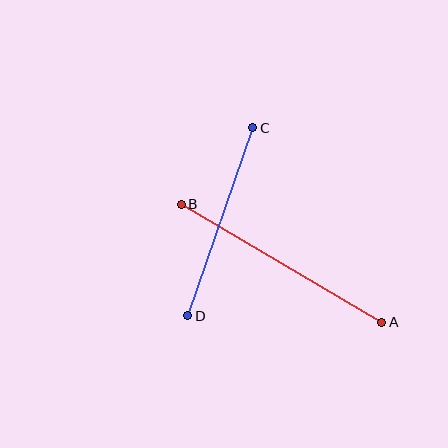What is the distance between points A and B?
The distance is approximately 233 pixels.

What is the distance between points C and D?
The distance is approximately 199 pixels.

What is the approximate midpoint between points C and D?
The midpoint is at approximately (220, 222) pixels.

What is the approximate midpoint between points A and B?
The midpoint is at approximately (282, 263) pixels.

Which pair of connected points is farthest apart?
Points A and B are farthest apart.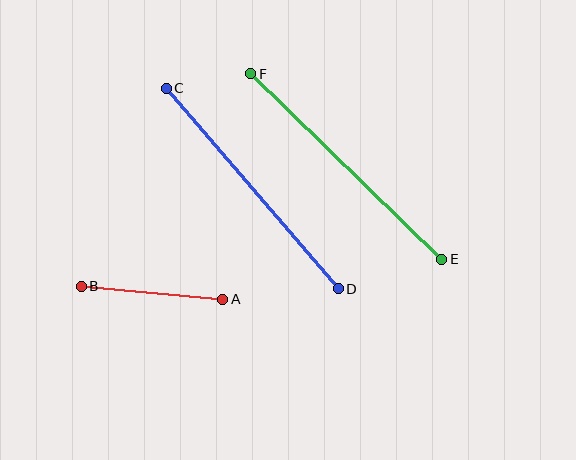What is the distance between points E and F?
The distance is approximately 267 pixels.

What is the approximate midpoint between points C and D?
The midpoint is at approximately (252, 189) pixels.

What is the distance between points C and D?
The distance is approximately 264 pixels.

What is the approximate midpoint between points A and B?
The midpoint is at approximately (152, 293) pixels.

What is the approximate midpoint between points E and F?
The midpoint is at approximately (346, 167) pixels.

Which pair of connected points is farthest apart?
Points E and F are farthest apart.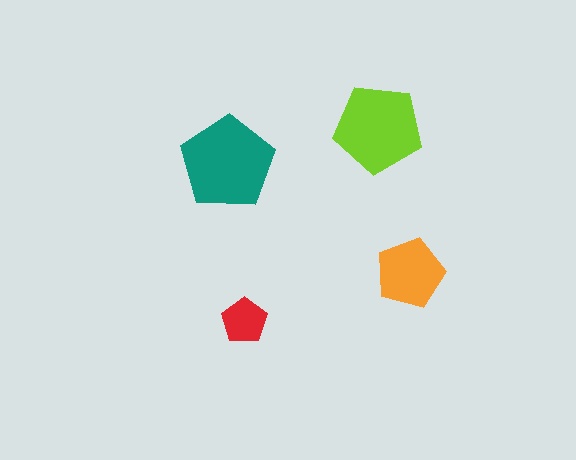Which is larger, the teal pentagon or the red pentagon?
The teal one.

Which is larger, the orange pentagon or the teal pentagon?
The teal one.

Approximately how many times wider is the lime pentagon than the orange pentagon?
About 1.5 times wider.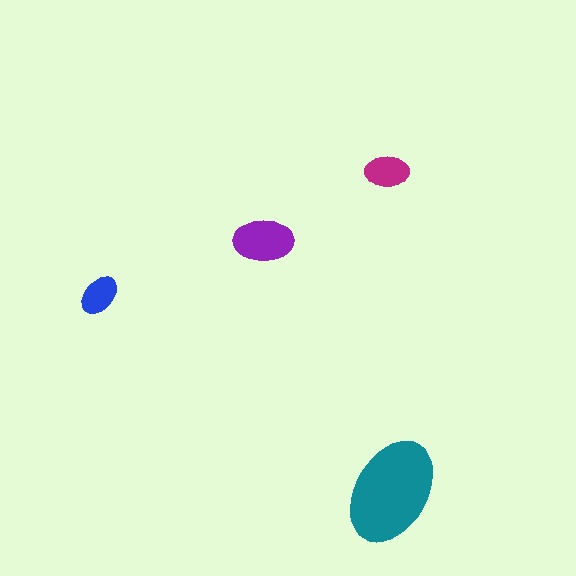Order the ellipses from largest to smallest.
the teal one, the purple one, the magenta one, the blue one.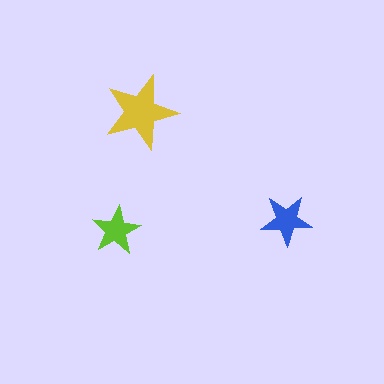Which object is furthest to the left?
The lime star is leftmost.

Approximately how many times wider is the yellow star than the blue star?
About 1.5 times wider.